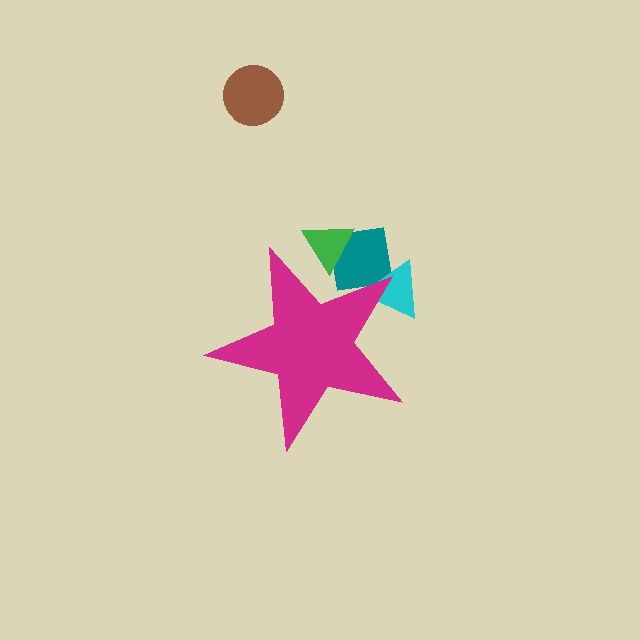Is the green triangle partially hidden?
Yes, the green triangle is partially hidden behind the magenta star.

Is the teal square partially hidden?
Yes, the teal square is partially hidden behind the magenta star.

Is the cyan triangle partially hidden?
Yes, the cyan triangle is partially hidden behind the magenta star.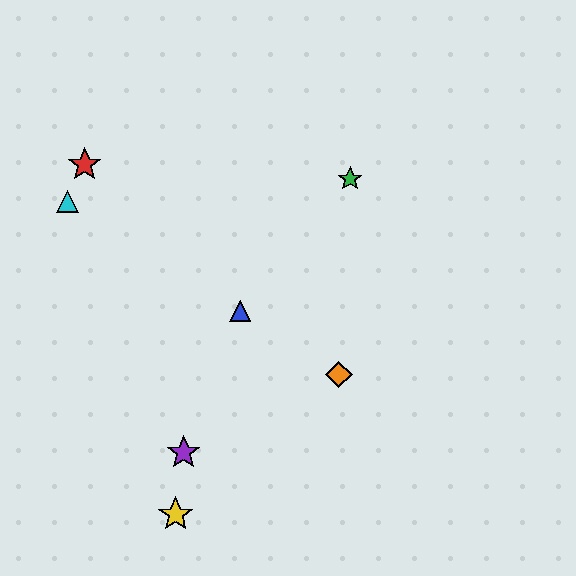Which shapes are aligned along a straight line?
The blue triangle, the orange diamond, the cyan triangle are aligned along a straight line.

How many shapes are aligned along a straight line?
3 shapes (the blue triangle, the orange diamond, the cyan triangle) are aligned along a straight line.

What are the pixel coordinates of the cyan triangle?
The cyan triangle is at (67, 201).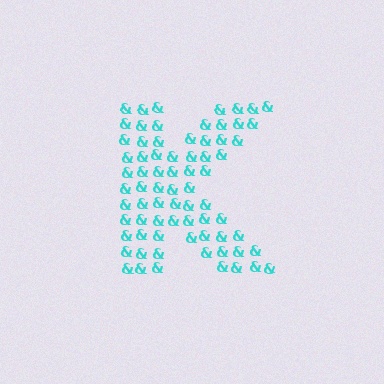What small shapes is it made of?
It is made of small ampersands.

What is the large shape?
The large shape is the letter K.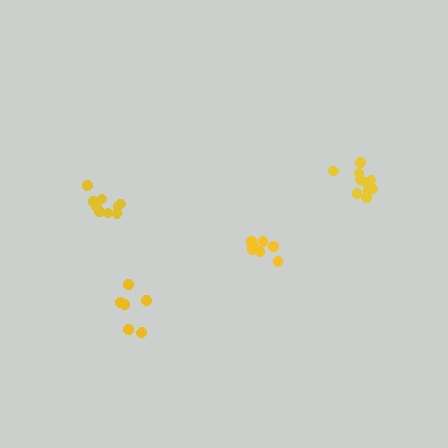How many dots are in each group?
Group 1: 7 dots, Group 2: 10 dots, Group 3: 7 dots, Group 4: 10 dots (34 total).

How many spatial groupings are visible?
There are 4 spatial groupings.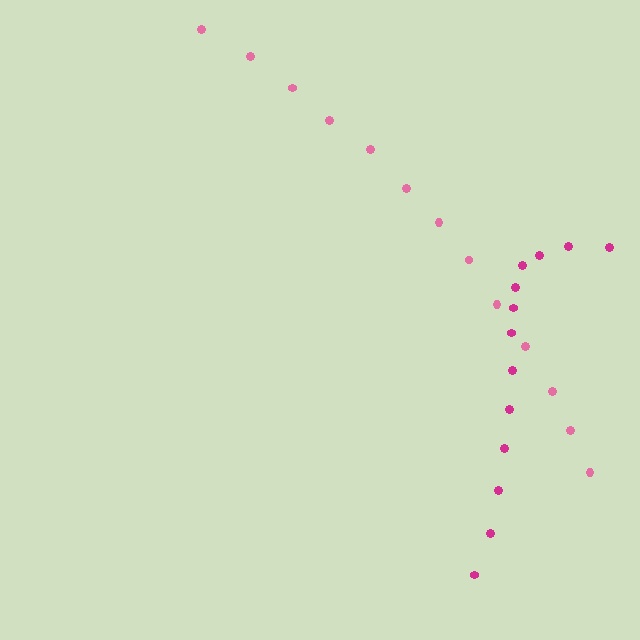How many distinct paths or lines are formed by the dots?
There are 2 distinct paths.